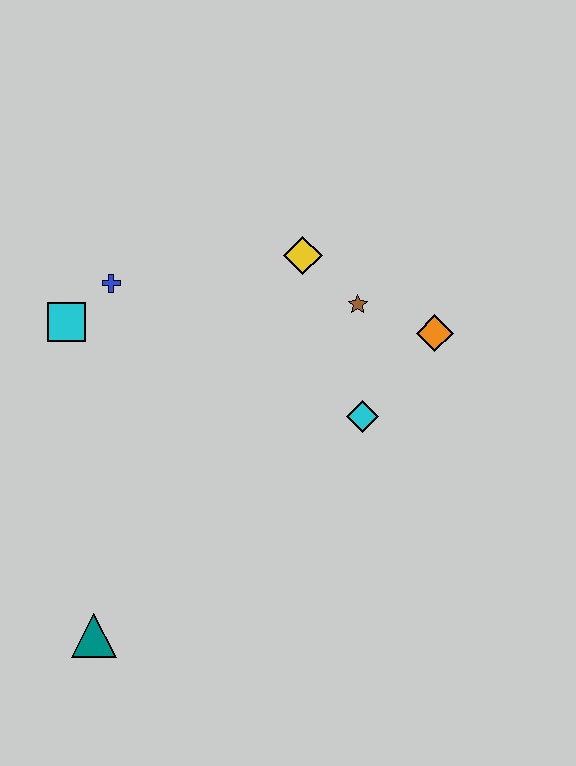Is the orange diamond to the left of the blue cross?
No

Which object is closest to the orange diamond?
The brown star is closest to the orange diamond.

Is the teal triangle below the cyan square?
Yes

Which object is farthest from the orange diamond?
The teal triangle is farthest from the orange diamond.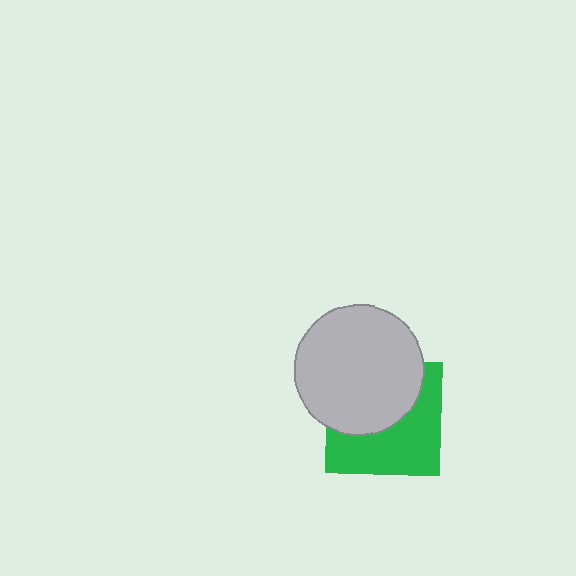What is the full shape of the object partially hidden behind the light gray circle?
The partially hidden object is a green square.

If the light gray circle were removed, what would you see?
You would see the complete green square.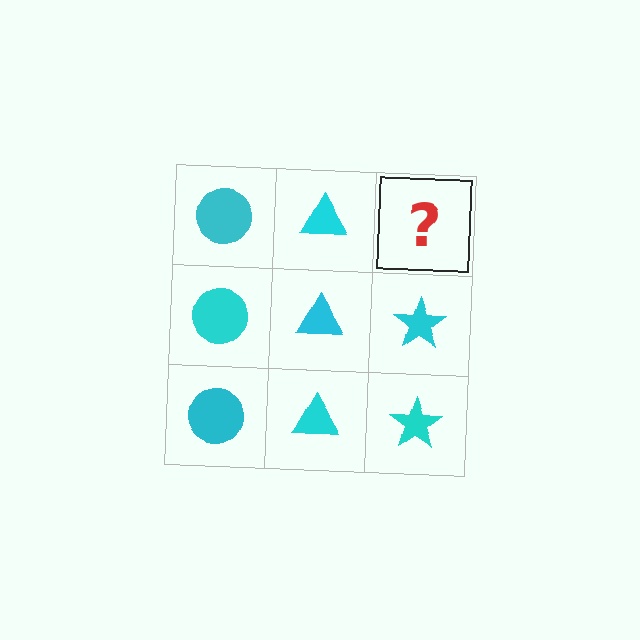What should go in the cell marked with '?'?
The missing cell should contain a cyan star.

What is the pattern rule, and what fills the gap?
The rule is that each column has a consistent shape. The gap should be filled with a cyan star.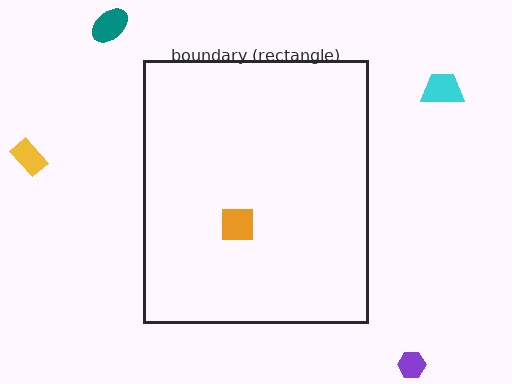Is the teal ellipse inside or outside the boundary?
Outside.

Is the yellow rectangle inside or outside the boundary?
Outside.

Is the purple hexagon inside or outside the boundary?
Outside.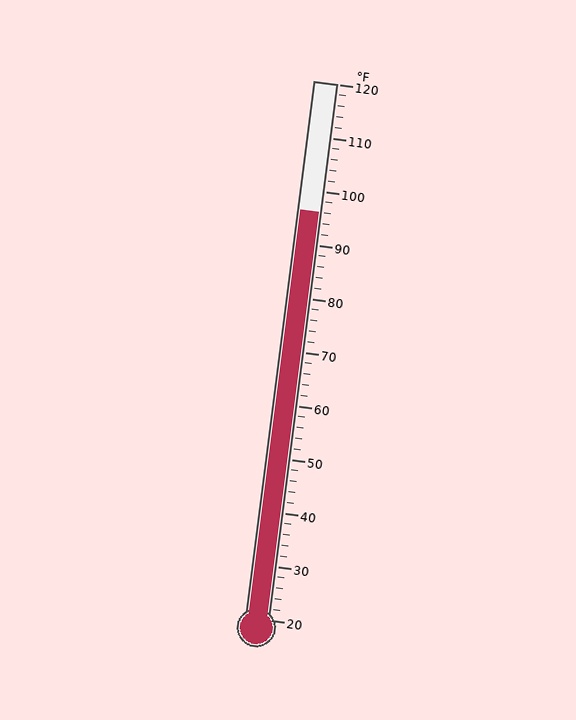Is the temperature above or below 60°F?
The temperature is above 60°F.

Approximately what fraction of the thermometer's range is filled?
The thermometer is filled to approximately 75% of its range.